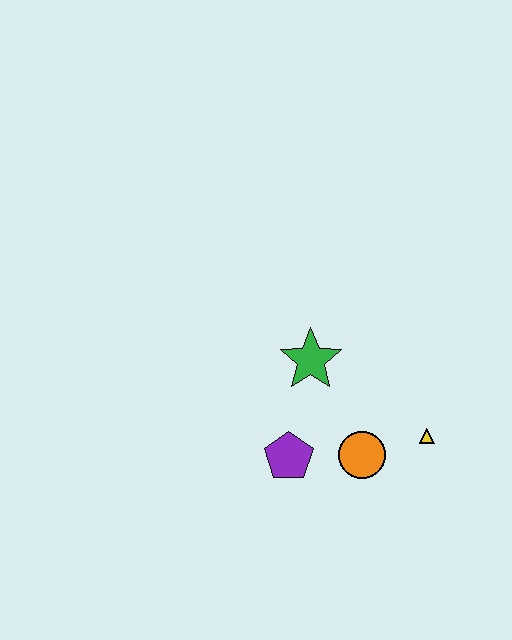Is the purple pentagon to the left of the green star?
Yes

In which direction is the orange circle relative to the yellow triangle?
The orange circle is to the left of the yellow triangle.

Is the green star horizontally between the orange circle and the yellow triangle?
No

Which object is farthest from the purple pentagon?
The yellow triangle is farthest from the purple pentagon.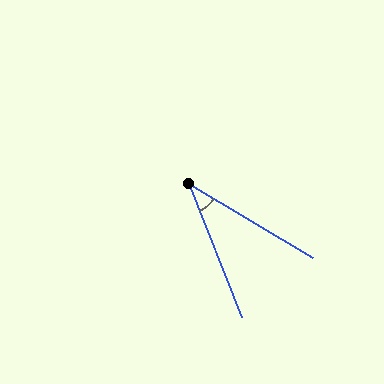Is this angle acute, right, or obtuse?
It is acute.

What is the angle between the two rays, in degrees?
Approximately 37 degrees.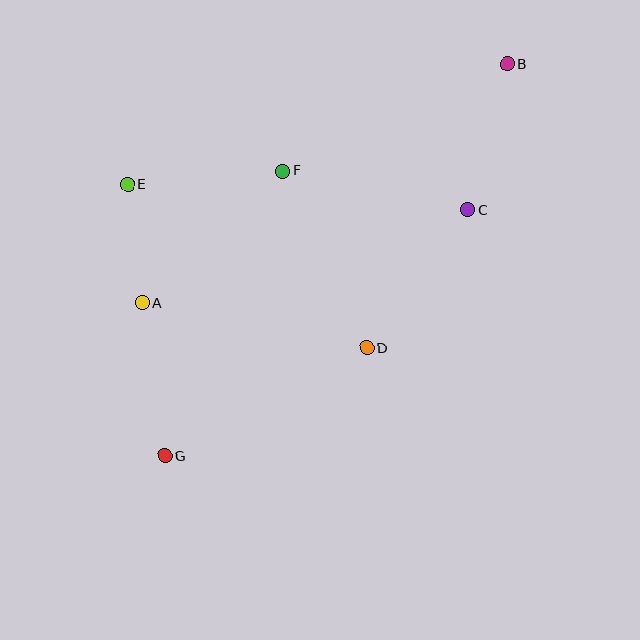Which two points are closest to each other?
Points A and E are closest to each other.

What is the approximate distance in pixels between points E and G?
The distance between E and G is approximately 274 pixels.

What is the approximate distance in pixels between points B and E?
The distance between B and E is approximately 398 pixels.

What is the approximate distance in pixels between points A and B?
The distance between A and B is approximately 436 pixels.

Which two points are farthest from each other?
Points B and G are farthest from each other.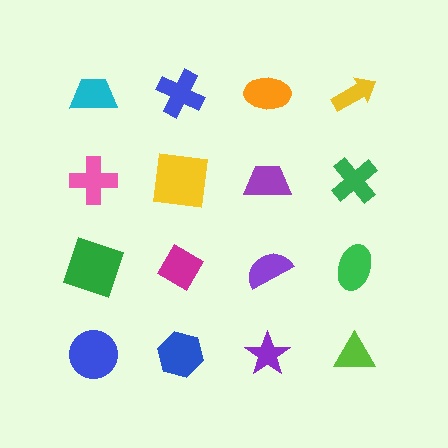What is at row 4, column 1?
A blue circle.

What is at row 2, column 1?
A pink cross.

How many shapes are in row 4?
4 shapes.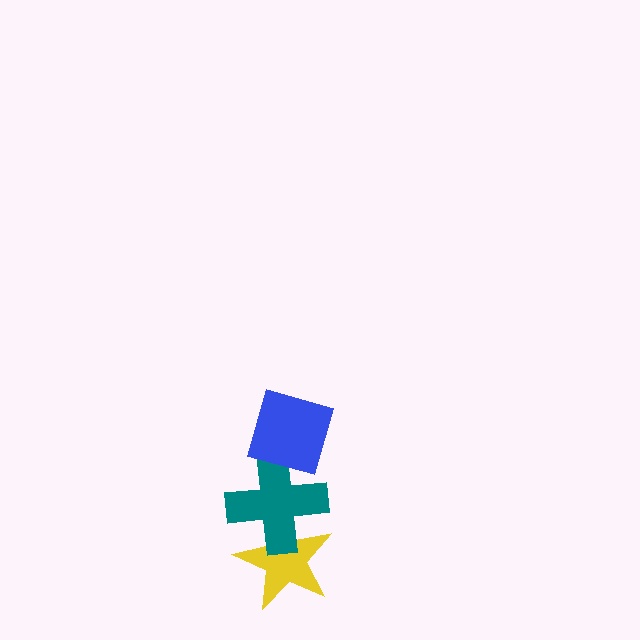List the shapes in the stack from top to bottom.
From top to bottom: the blue diamond, the teal cross, the yellow star.